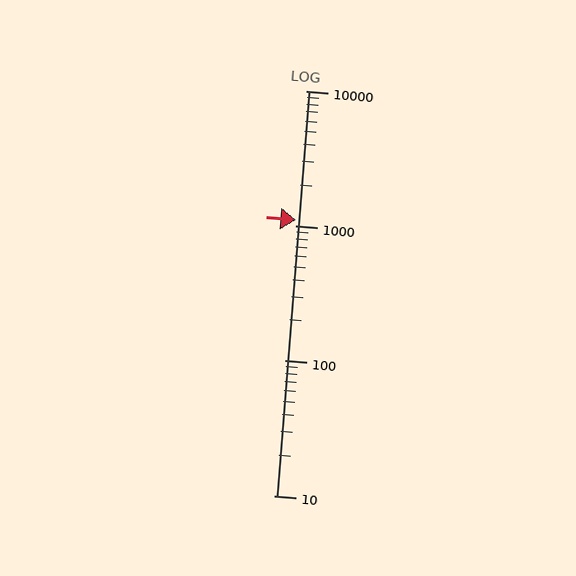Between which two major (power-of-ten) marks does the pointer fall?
The pointer is between 1000 and 10000.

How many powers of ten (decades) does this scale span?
The scale spans 3 decades, from 10 to 10000.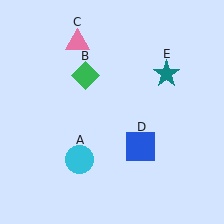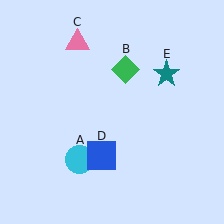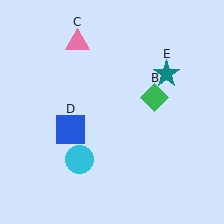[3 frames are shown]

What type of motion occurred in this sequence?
The green diamond (object B), blue square (object D) rotated clockwise around the center of the scene.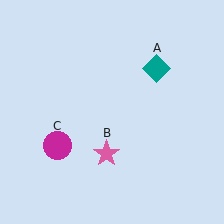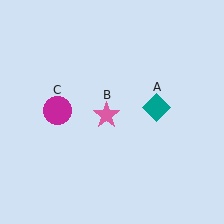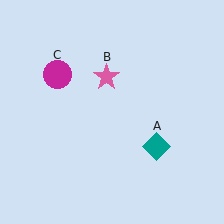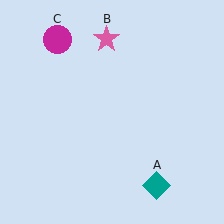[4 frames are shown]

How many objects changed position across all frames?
3 objects changed position: teal diamond (object A), pink star (object B), magenta circle (object C).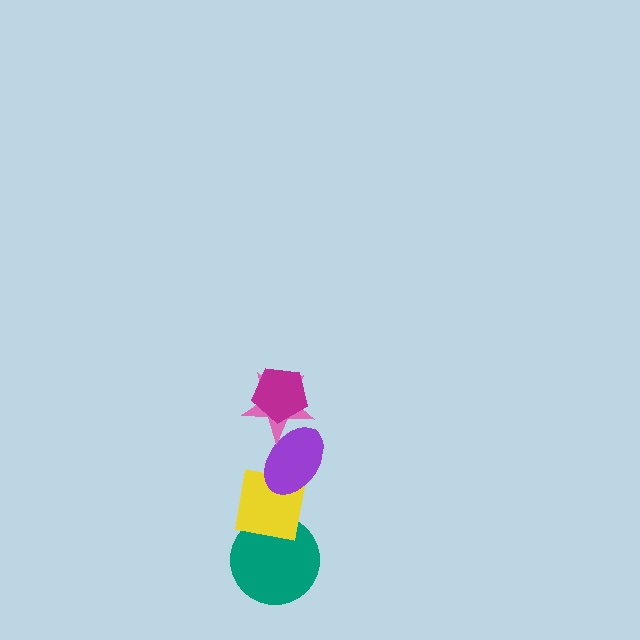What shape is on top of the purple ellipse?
The pink star is on top of the purple ellipse.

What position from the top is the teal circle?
The teal circle is 5th from the top.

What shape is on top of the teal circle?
The yellow square is on top of the teal circle.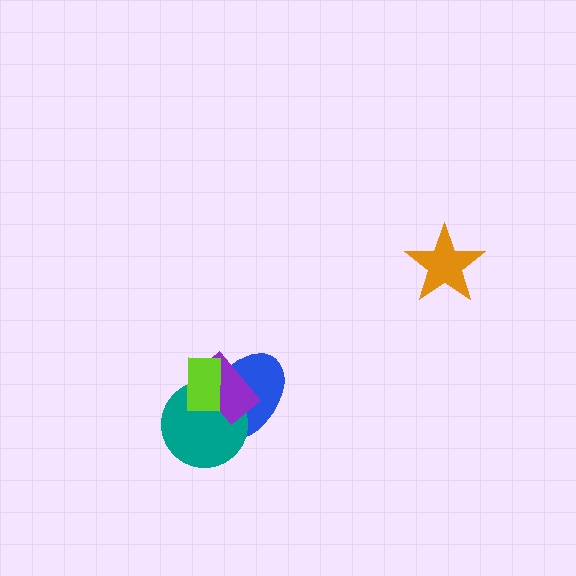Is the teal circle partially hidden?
Yes, it is partially covered by another shape.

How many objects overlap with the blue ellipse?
3 objects overlap with the blue ellipse.